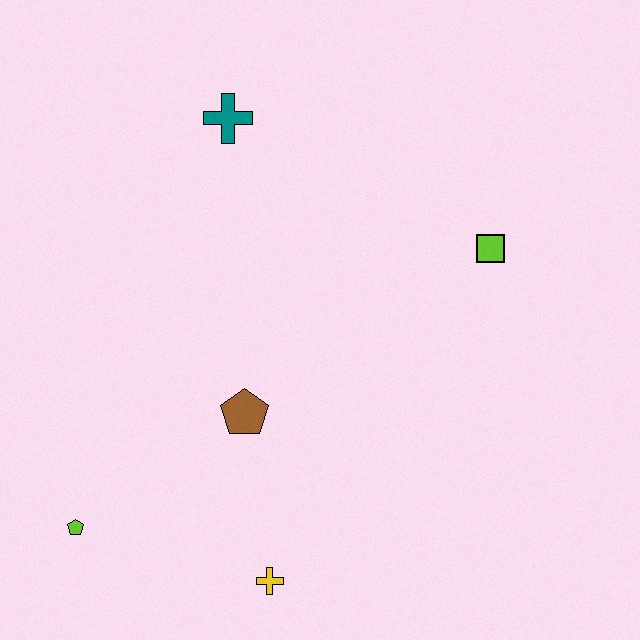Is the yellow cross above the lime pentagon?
No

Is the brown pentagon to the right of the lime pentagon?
Yes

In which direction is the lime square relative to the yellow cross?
The lime square is above the yellow cross.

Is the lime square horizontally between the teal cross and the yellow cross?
No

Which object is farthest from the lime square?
The lime pentagon is farthest from the lime square.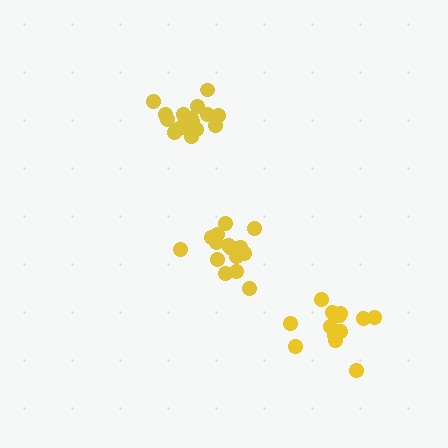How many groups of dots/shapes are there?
There are 3 groups.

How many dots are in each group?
Group 1: 16 dots, Group 2: 17 dots, Group 3: 13 dots (46 total).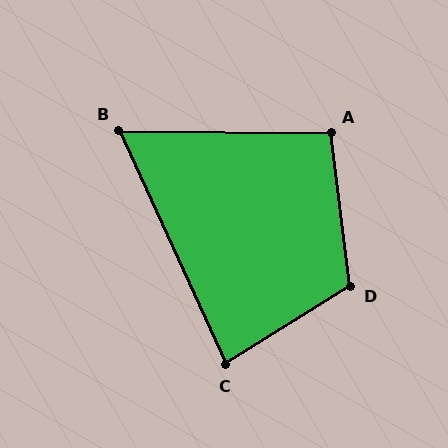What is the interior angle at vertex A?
Approximately 98 degrees (obtuse).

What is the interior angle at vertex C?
Approximately 82 degrees (acute).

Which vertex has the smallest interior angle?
B, at approximately 65 degrees.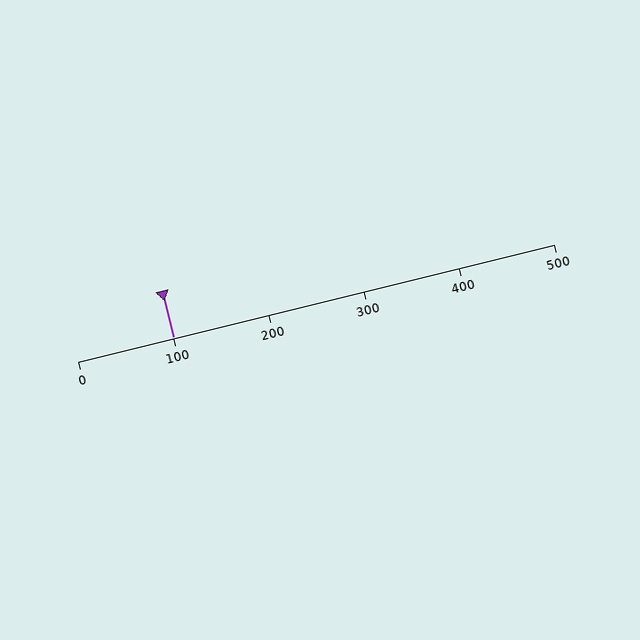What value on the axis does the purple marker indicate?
The marker indicates approximately 100.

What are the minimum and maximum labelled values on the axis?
The axis runs from 0 to 500.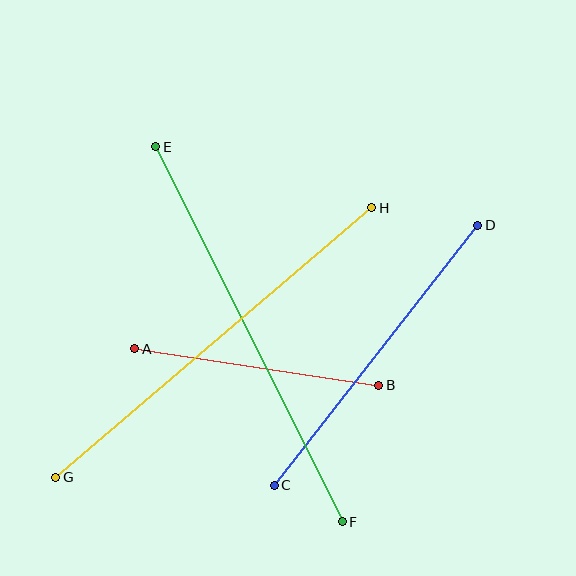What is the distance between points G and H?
The distance is approximately 415 pixels.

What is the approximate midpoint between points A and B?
The midpoint is at approximately (257, 367) pixels.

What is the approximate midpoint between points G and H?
The midpoint is at approximately (214, 343) pixels.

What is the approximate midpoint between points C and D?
The midpoint is at approximately (376, 355) pixels.